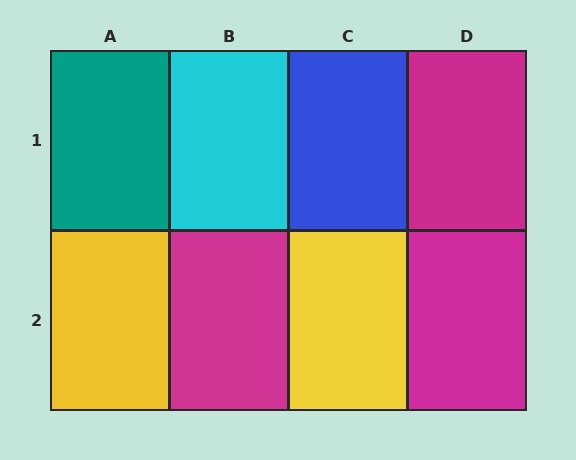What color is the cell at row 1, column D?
Magenta.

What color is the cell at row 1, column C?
Blue.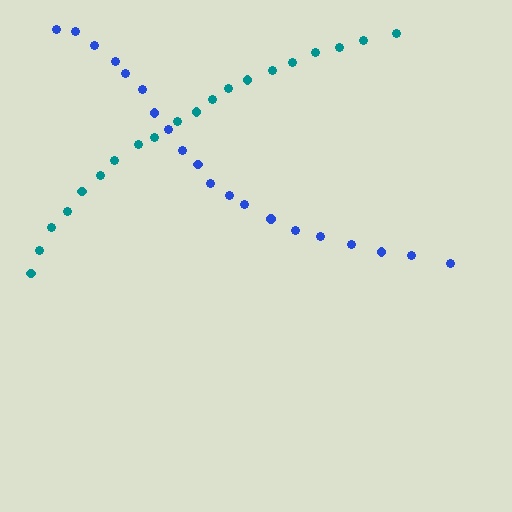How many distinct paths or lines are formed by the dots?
There are 2 distinct paths.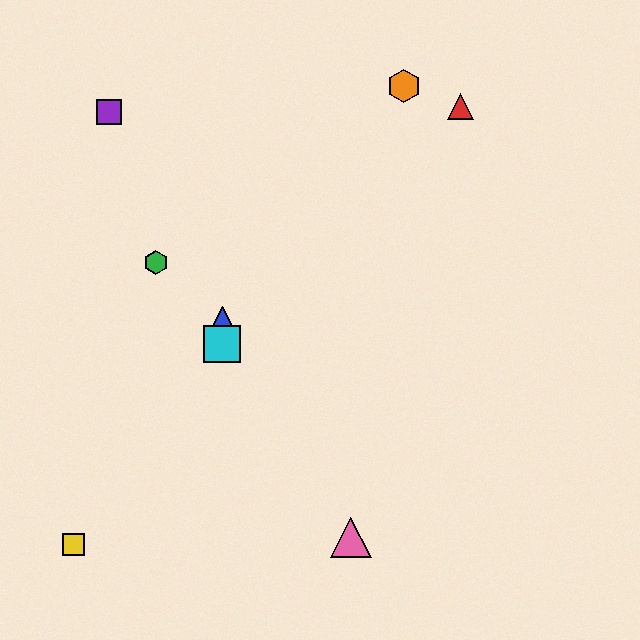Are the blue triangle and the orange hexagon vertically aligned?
No, the blue triangle is at x≈222 and the orange hexagon is at x≈404.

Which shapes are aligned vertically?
The blue triangle, the cyan square are aligned vertically.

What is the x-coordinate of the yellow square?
The yellow square is at x≈74.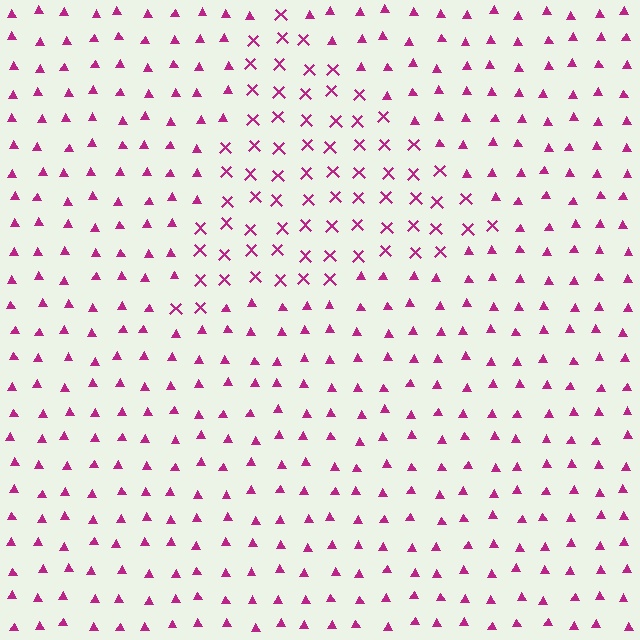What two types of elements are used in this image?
The image uses X marks inside the triangle region and triangles outside it.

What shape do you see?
I see a triangle.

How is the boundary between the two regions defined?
The boundary is defined by a change in element shape: X marks inside vs. triangles outside. All elements share the same color and spacing.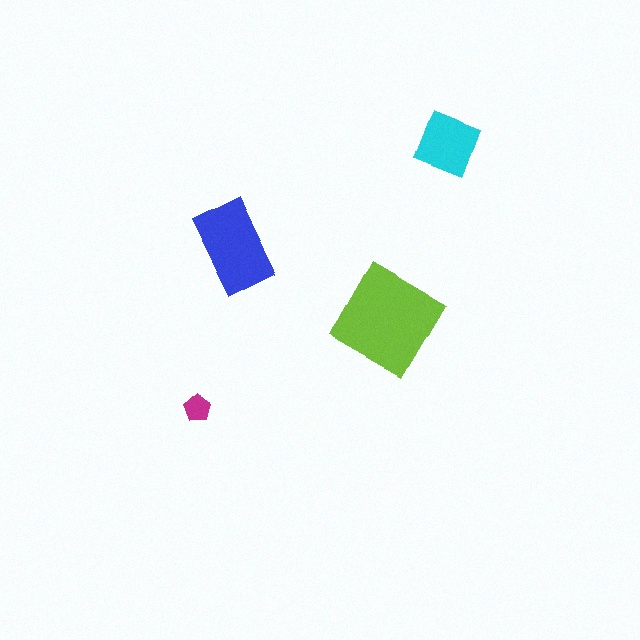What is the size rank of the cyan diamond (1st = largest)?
3rd.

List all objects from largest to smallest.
The lime diamond, the blue rectangle, the cyan diamond, the magenta pentagon.